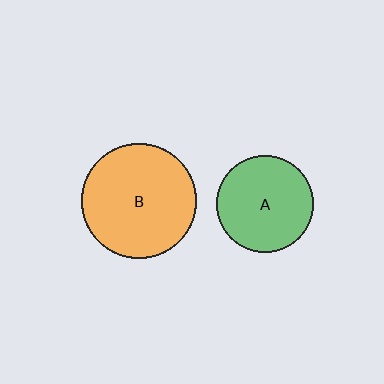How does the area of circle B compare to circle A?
Approximately 1.4 times.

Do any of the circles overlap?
No, none of the circles overlap.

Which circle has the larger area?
Circle B (orange).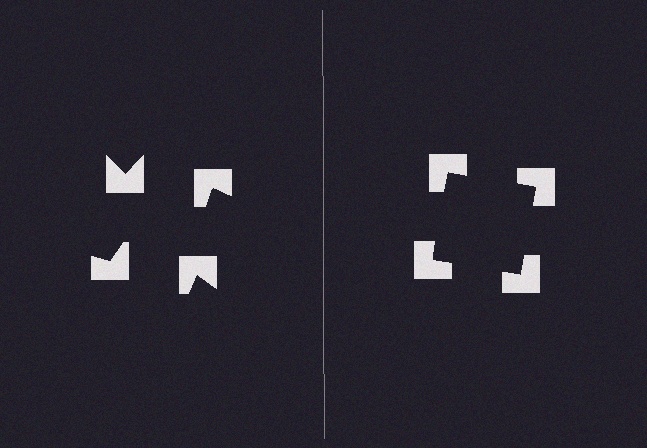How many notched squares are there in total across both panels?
8 — 4 on each side.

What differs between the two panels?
The notched squares are positioned identically on both sides; only the wedge orientations differ. On the right they align to a square; on the left they are misaligned.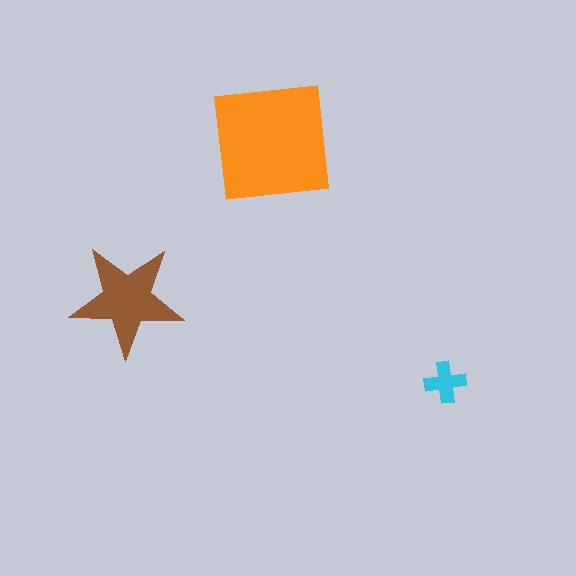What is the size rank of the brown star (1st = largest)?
2nd.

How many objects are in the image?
There are 3 objects in the image.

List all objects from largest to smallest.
The orange square, the brown star, the cyan cross.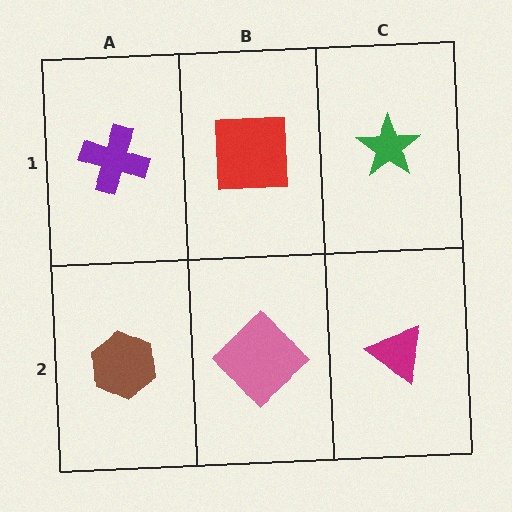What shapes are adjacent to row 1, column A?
A brown hexagon (row 2, column A), a red square (row 1, column B).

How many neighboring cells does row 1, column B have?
3.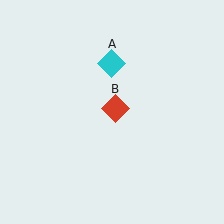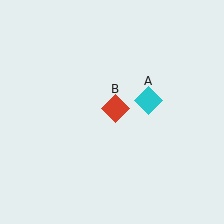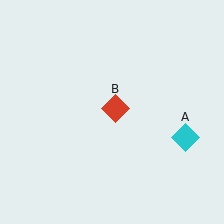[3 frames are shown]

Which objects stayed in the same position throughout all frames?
Red diamond (object B) remained stationary.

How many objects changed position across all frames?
1 object changed position: cyan diamond (object A).